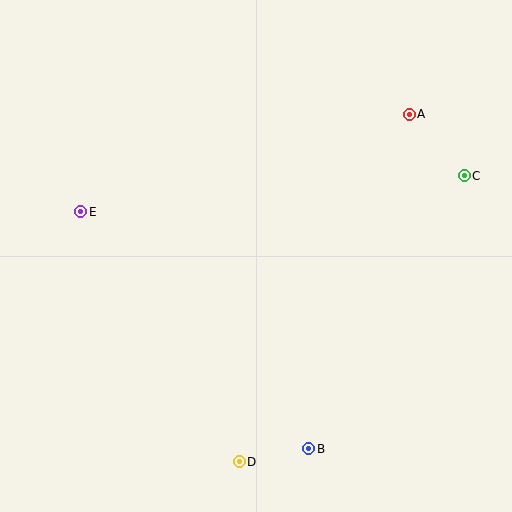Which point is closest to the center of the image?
Point E at (81, 212) is closest to the center.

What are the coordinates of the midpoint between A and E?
The midpoint between A and E is at (245, 163).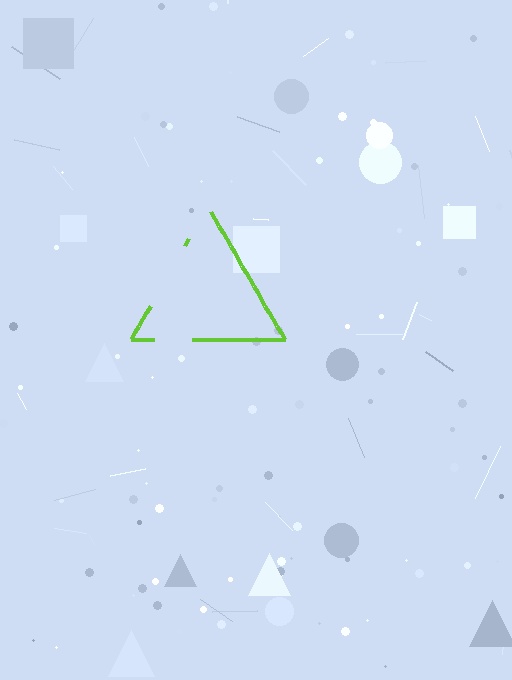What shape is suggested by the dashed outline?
The dashed outline suggests a triangle.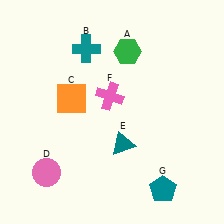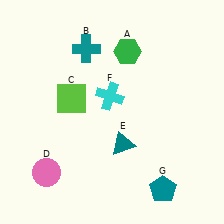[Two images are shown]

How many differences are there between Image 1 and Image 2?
There are 2 differences between the two images.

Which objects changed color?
C changed from orange to lime. F changed from pink to cyan.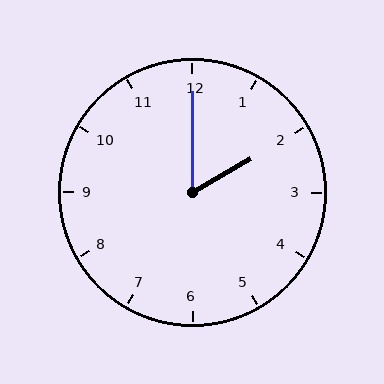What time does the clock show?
2:00.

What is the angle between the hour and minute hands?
Approximately 60 degrees.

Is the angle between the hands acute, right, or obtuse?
It is acute.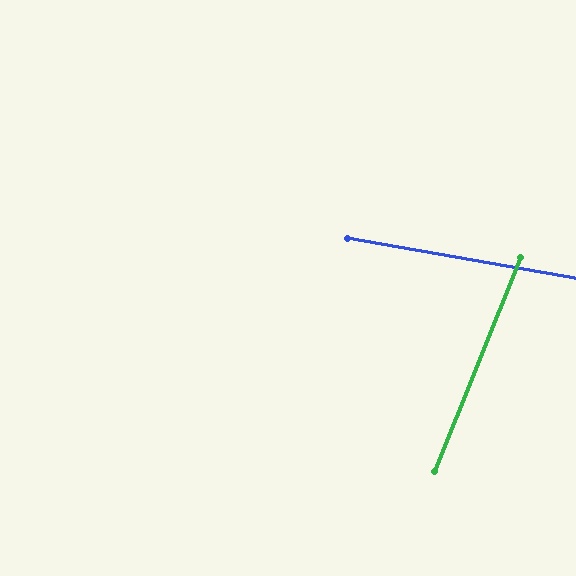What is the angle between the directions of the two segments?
Approximately 78 degrees.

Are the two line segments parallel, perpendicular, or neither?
Neither parallel nor perpendicular — they differ by about 78°.